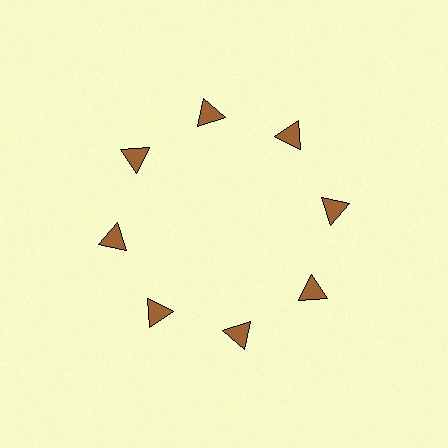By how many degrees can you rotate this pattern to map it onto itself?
The pattern maps onto itself every 45 degrees of rotation.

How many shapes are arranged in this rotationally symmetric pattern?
There are 8 shapes, arranged in 8 groups of 1.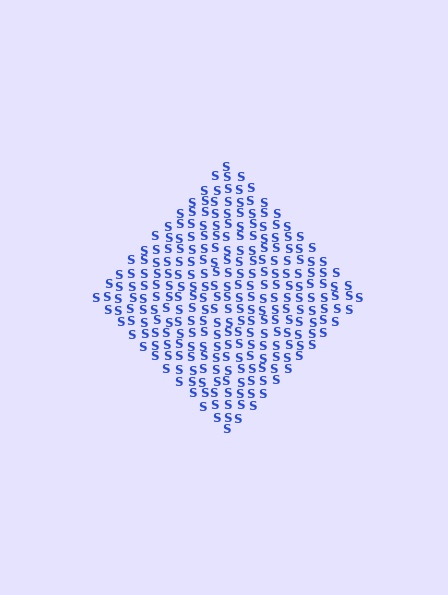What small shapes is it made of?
It is made of small letter S's.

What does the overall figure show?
The overall figure shows a diamond.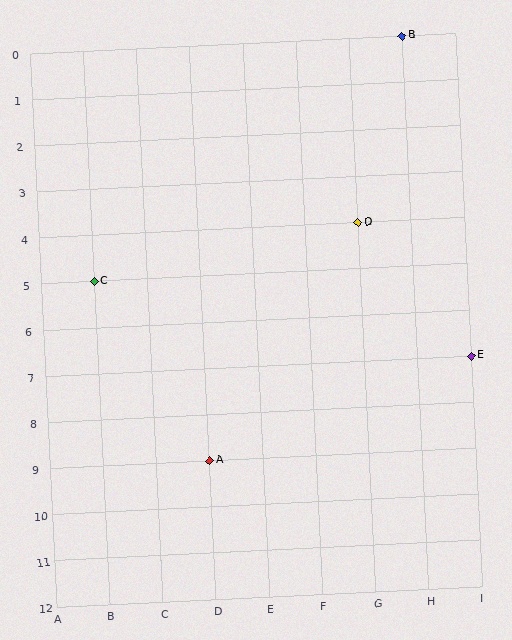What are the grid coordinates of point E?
Point E is at grid coordinates (I, 7).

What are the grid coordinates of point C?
Point C is at grid coordinates (B, 5).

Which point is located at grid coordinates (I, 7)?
Point E is at (I, 7).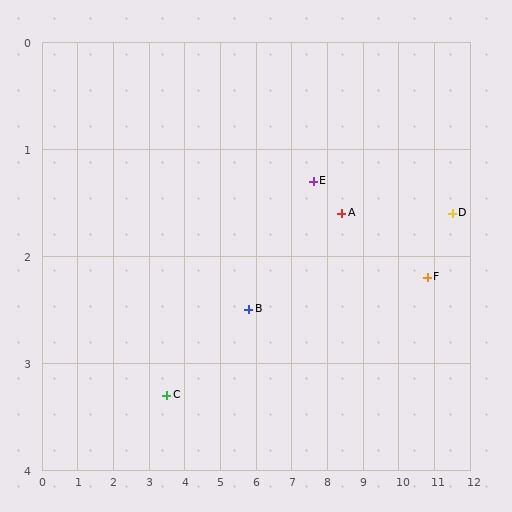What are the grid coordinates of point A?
Point A is at approximately (8.4, 1.6).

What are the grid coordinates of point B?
Point B is at approximately (5.8, 2.5).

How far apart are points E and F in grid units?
Points E and F are about 3.3 grid units apart.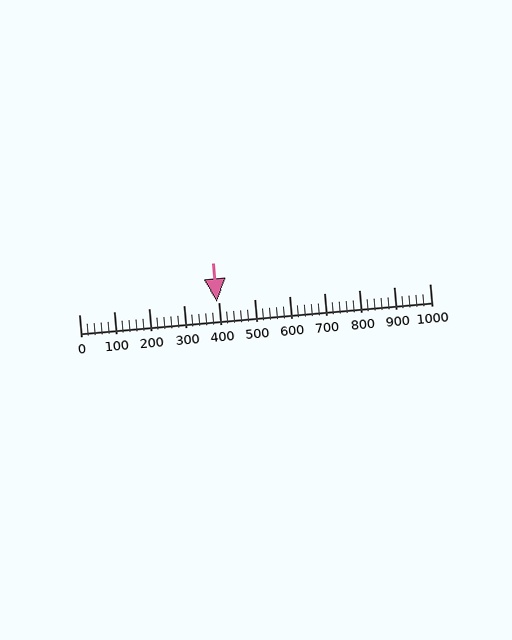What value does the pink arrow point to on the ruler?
The pink arrow points to approximately 393.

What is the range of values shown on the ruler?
The ruler shows values from 0 to 1000.